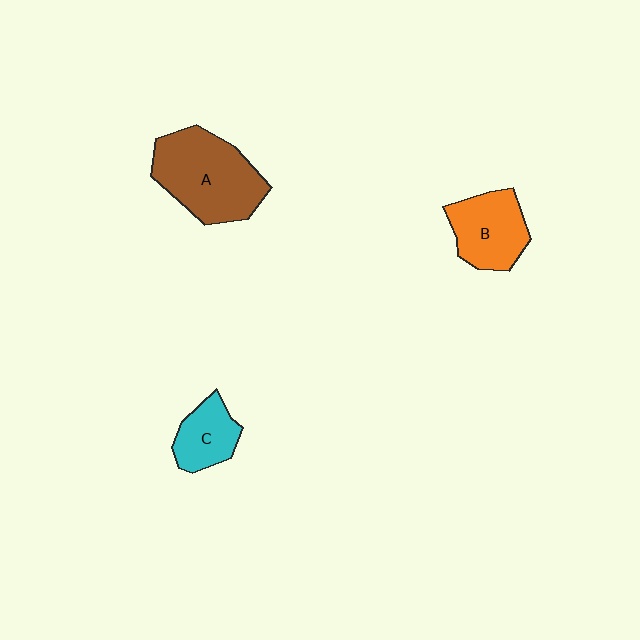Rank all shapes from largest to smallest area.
From largest to smallest: A (brown), B (orange), C (cyan).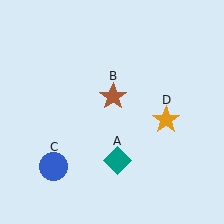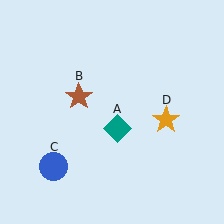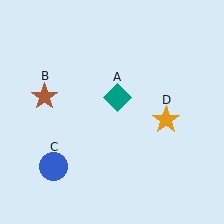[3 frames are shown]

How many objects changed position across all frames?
2 objects changed position: teal diamond (object A), brown star (object B).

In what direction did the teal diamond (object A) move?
The teal diamond (object A) moved up.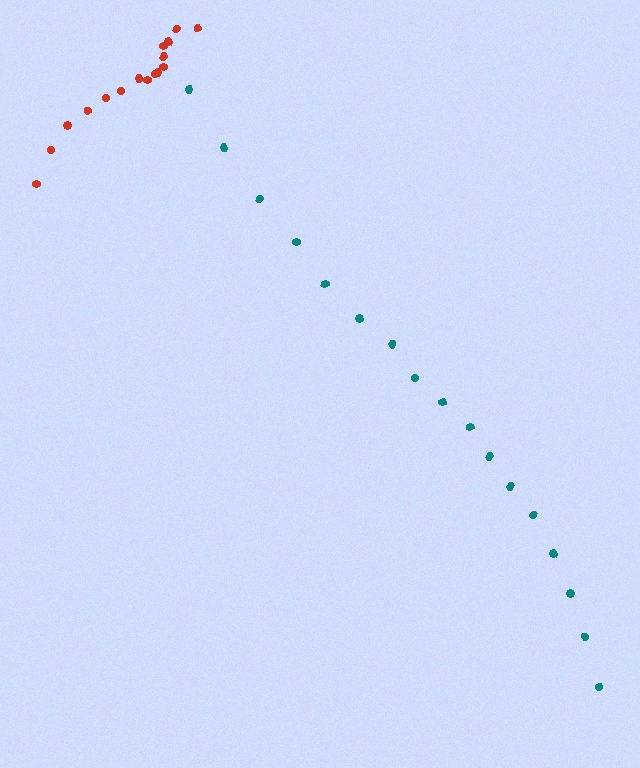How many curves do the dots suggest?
There are 2 distinct paths.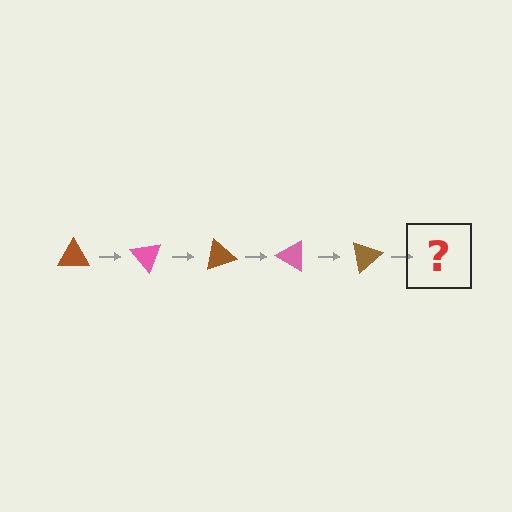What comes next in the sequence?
The next element should be a pink triangle, rotated 250 degrees from the start.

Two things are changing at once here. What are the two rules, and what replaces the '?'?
The two rules are that it rotates 50 degrees each step and the color cycles through brown and pink. The '?' should be a pink triangle, rotated 250 degrees from the start.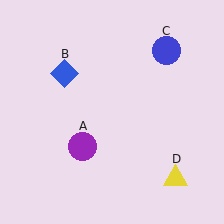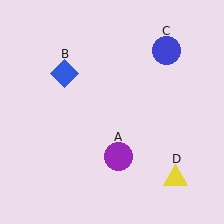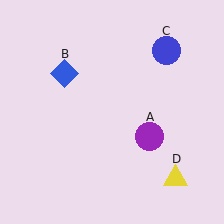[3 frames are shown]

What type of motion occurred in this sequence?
The purple circle (object A) rotated counterclockwise around the center of the scene.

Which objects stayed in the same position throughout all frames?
Blue diamond (object B) and blue circle (object C) and yellow triangle (object D) remained stationary.